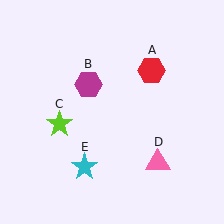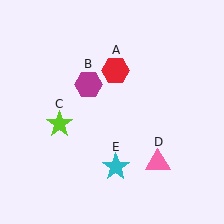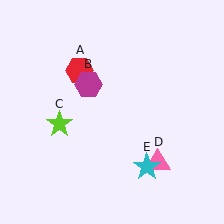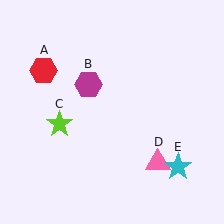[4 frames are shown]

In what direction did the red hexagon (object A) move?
The red hexagon (object A) moved left.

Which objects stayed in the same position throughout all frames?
Magenta hexagon (object B) and lime star (object C) and pink triangle (object D) remained stationary.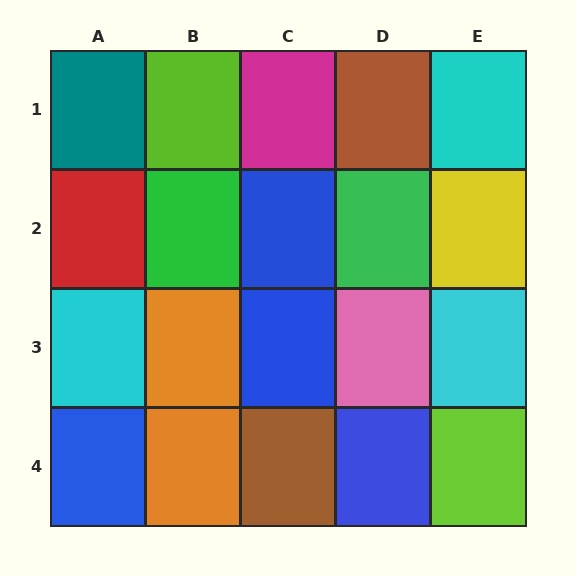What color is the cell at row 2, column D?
Green.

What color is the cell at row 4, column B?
Orange.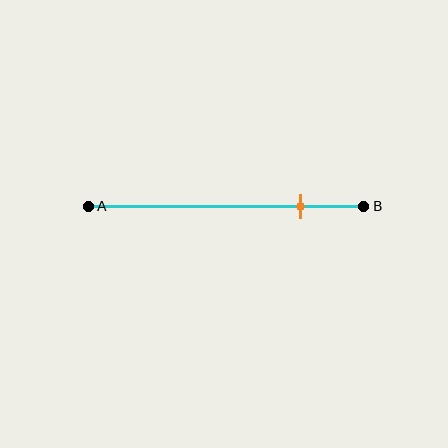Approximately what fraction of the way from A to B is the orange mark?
The orange mark is approximately 75% of the way from A to B.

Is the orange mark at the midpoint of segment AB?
No, the mark is at about 75% from A, not at the 50% midpoint.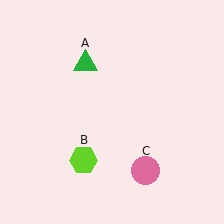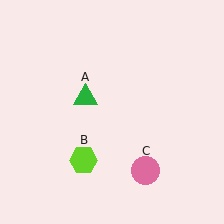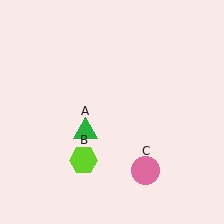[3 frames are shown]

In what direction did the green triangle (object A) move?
The green triangle (object A) moved down.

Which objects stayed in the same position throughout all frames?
Lime hexagon (object B) and pink circle (object C) remained stationary.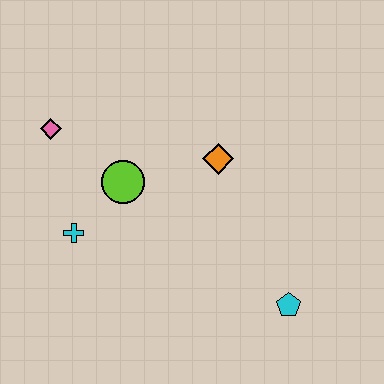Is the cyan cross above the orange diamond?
No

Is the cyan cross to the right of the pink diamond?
Yes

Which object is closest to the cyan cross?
The lime circle is closest to the cyan cross.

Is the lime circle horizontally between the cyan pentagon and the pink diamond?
Yes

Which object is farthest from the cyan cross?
The cyan pentagon is farthest from the cyan cross.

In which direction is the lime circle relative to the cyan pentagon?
The lime circle is to the left of the cyan pentagon.